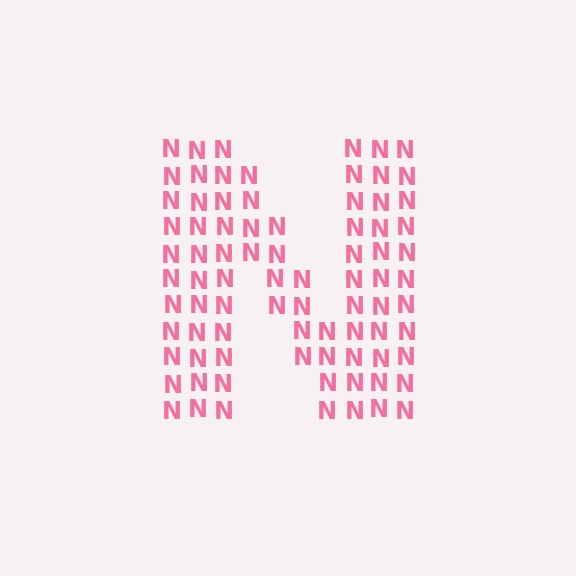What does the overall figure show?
The overall figure shows the letter N.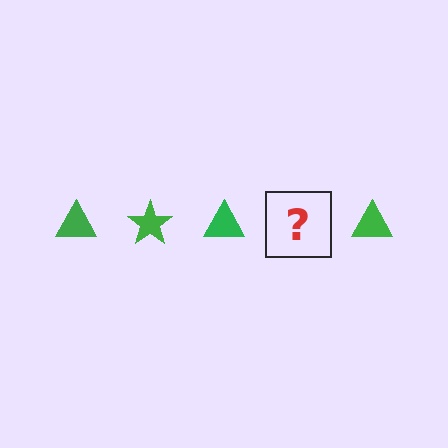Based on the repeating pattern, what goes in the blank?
The blank should be a green star.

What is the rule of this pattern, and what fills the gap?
The rule is that the pattern cycles through triangle, star shapes in green. The gap should be filled with a green star.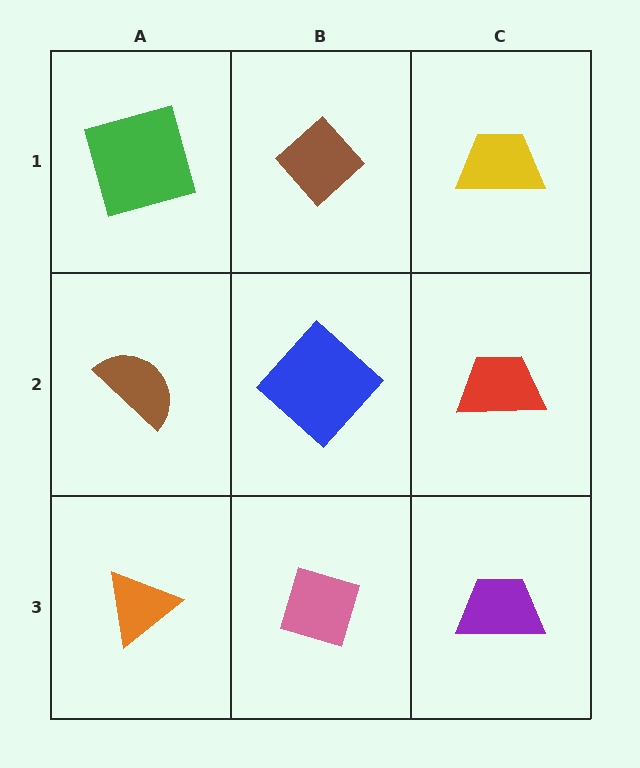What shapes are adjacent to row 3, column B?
A blue diamond (row 2, column B), an orange triangle (row 3, column A), a purple trapezoid (row 3, column C).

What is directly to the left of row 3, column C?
A pink diamond.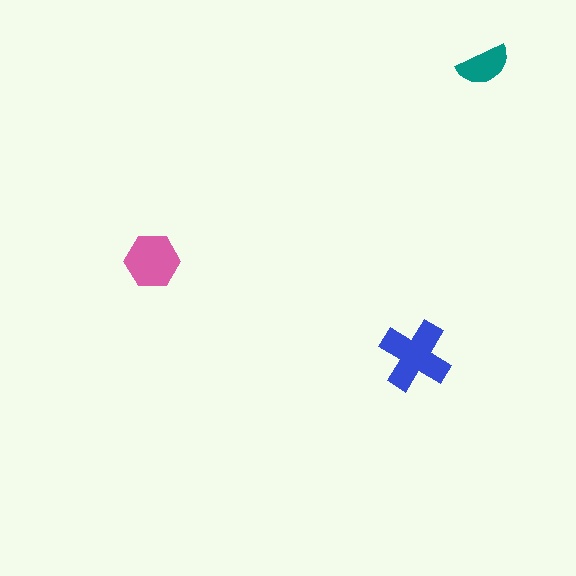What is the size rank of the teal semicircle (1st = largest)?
3rd.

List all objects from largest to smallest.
The blue cross, the pink hexagon, the teal semicircle.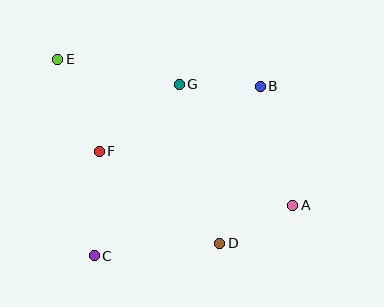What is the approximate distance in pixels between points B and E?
The distance between B and E is approximately 205 pixels.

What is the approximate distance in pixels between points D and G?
The distance between D and G is approximately 164 pixels.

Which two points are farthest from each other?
Points A and E are farthest from each other.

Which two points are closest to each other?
Points B and G are closest to each other.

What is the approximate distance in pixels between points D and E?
The distance between D and E is approximately 245 pixels.